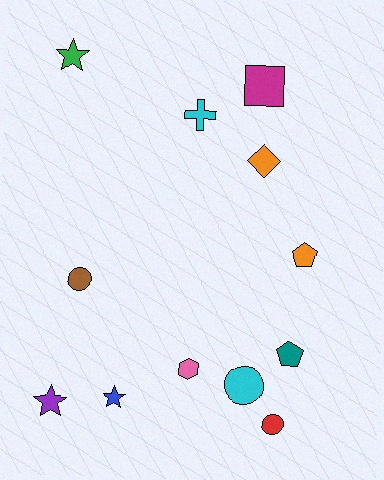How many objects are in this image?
There are 12 objects.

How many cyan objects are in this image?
There are 2 cyan objects.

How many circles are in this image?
There are 3 circles.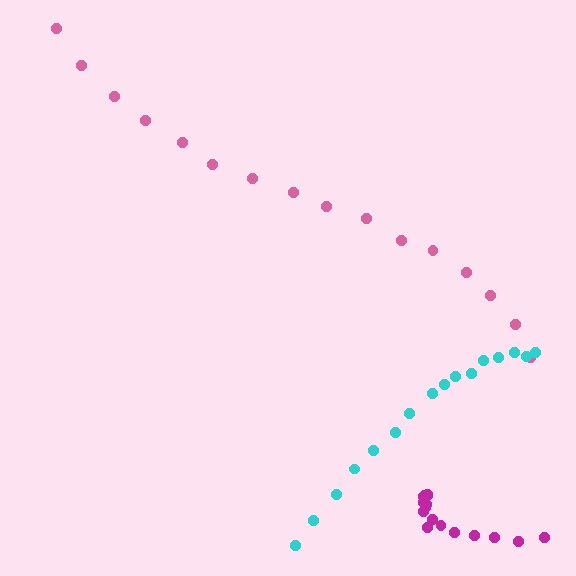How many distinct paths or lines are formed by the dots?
There are 3 distinct paths.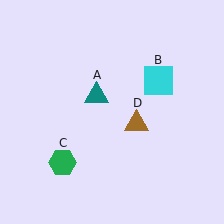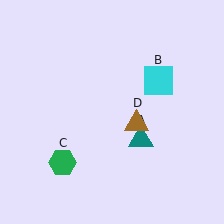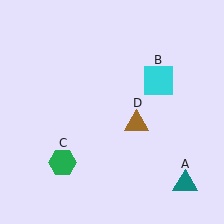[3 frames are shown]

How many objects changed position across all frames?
1 object changed position: teal triangle (object A).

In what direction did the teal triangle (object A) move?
The teal triangle (object A) moved down and to the right.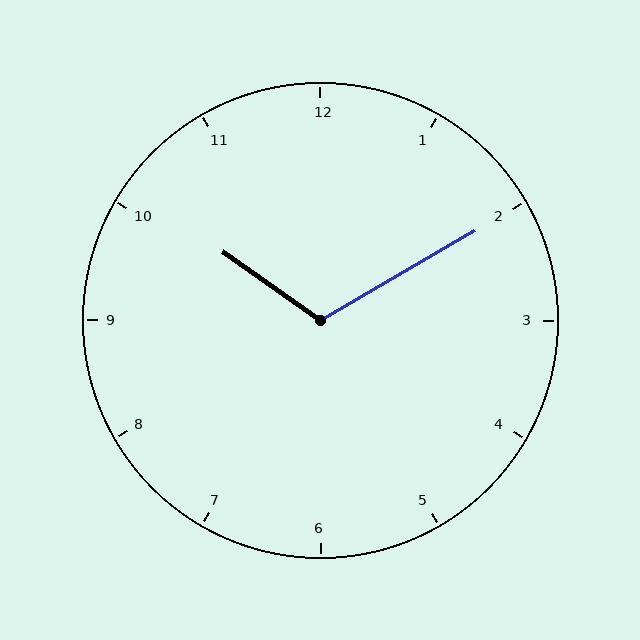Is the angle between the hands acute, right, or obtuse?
It is obtuse.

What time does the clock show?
10:10.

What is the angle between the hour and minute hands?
Approximately 115 degrees.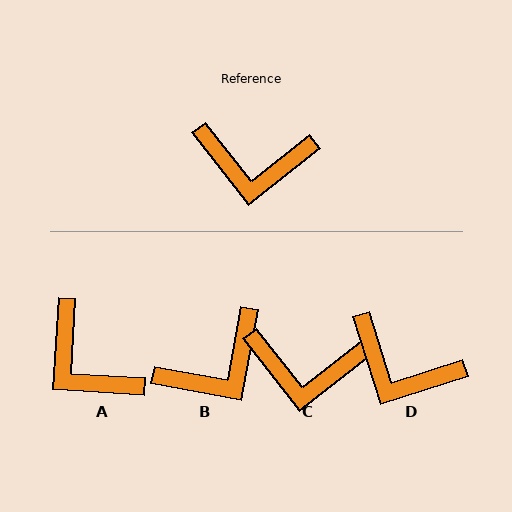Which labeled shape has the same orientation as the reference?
C.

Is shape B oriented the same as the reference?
No, it is off by about 41 degrees.